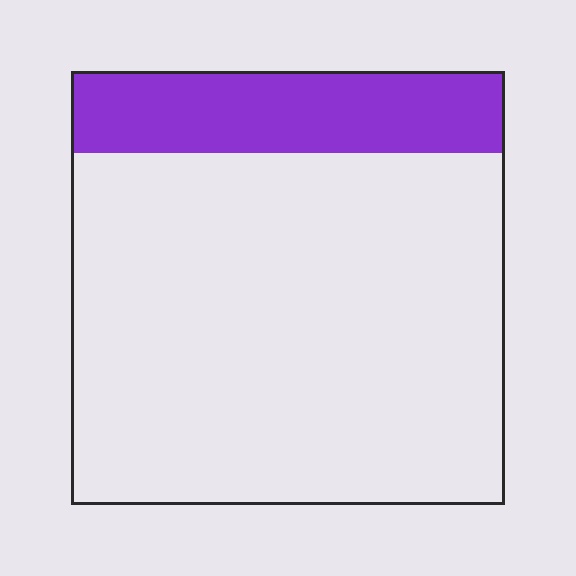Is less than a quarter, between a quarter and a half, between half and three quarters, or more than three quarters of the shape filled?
Less than a quarter.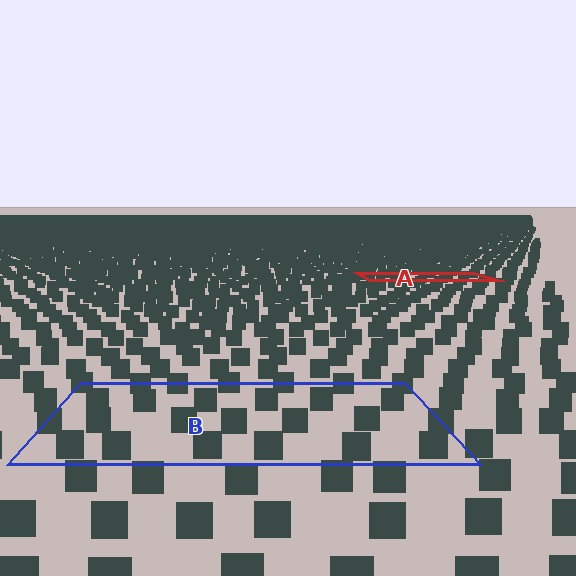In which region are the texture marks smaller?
The texture marks are smaller in region A, because it is farther away.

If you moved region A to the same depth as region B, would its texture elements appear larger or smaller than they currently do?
They would appear larger. At a closer depth, the same texture elements are projected at a bigger on-screen size.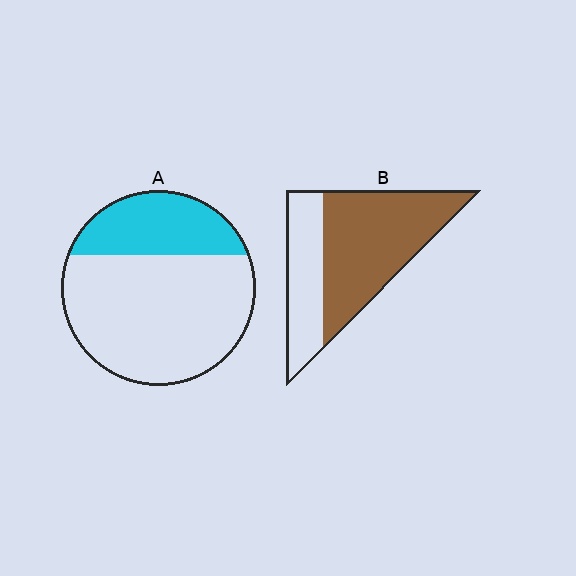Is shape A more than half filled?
No.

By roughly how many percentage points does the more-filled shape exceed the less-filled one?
By roughly 35 percentage points (B over A).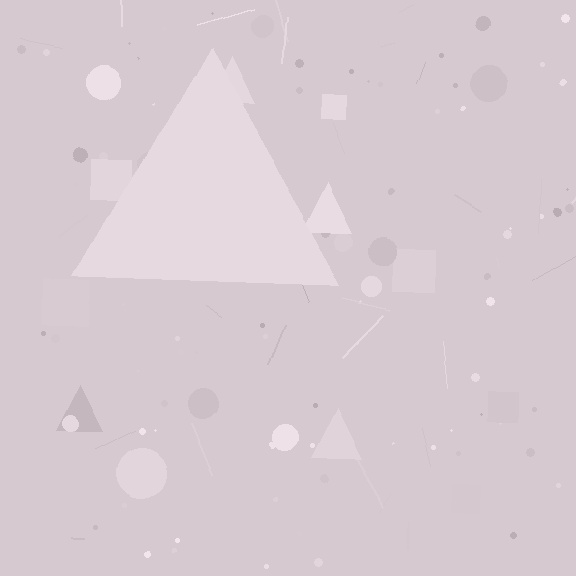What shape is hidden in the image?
A triangle is hidden in the image.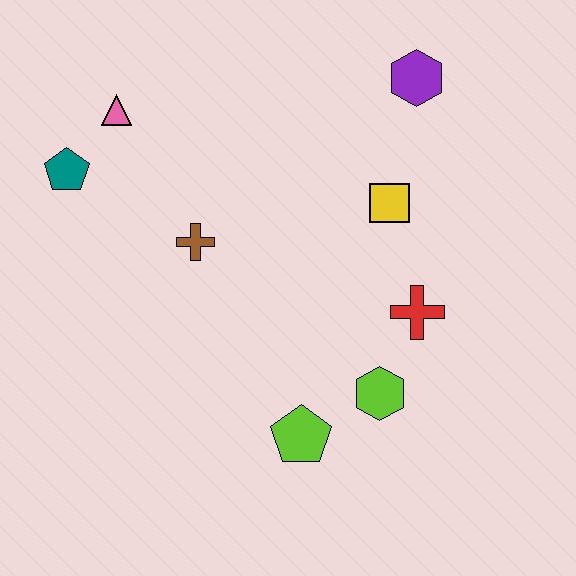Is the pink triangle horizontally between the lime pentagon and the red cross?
No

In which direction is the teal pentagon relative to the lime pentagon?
The teal pentagon is above the lime pentagon.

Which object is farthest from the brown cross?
The purple hexagon is farthest from the brown cross.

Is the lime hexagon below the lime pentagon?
No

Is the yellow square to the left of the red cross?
Yes